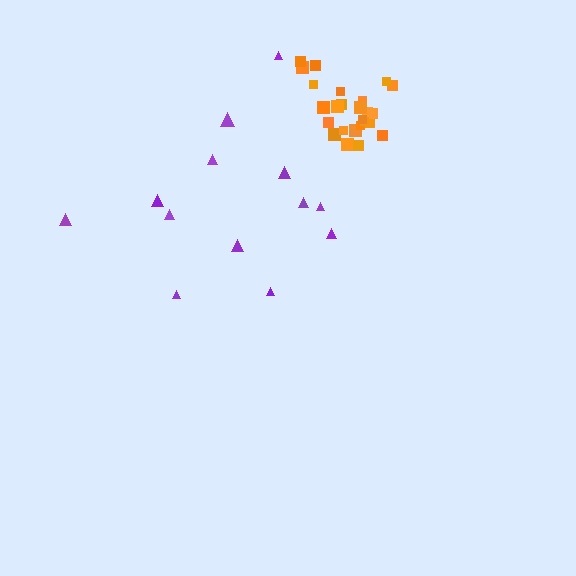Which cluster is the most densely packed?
Orange.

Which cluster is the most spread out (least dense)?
Purple.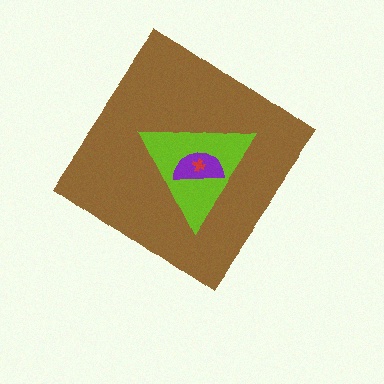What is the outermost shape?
The brown diamond.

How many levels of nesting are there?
4.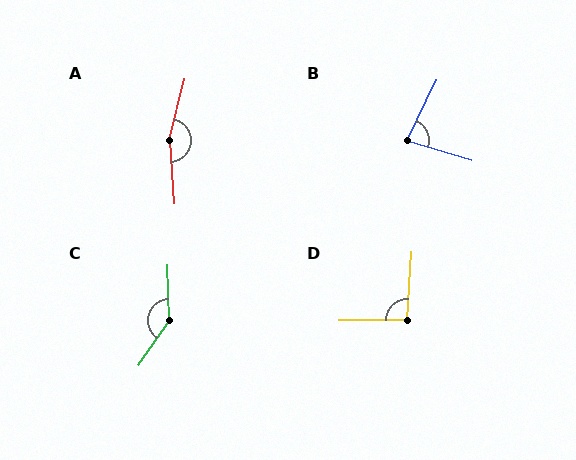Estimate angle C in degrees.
Approximately 144 degrees.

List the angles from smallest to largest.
B (81°), D (94°), C (144°), A (162°).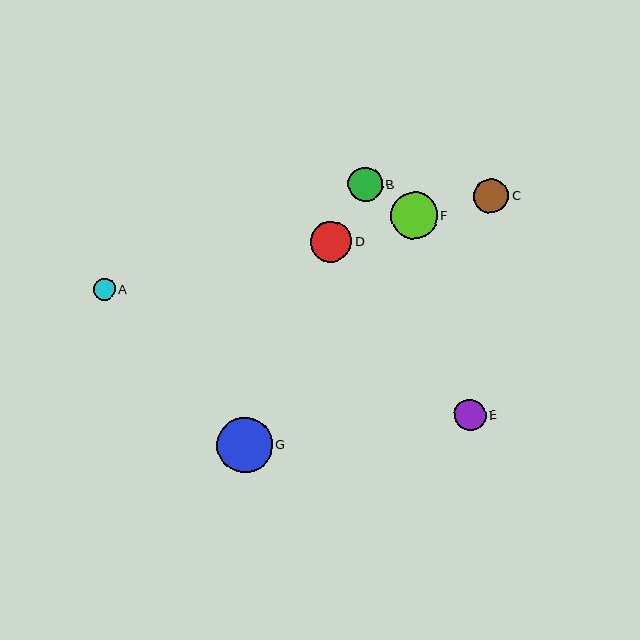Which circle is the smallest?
Circle A is the smallest with a size of approximately 22 pixels.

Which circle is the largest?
Circle G is the largest with a size of approximately 56 pixels.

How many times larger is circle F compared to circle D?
Circle F is approximately 1.1 times the size of circle D.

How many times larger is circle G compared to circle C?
Circle G is approximately 1.6 times the size of circle C.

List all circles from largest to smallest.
From largest to smallest: G, F, D, C, B, E, A.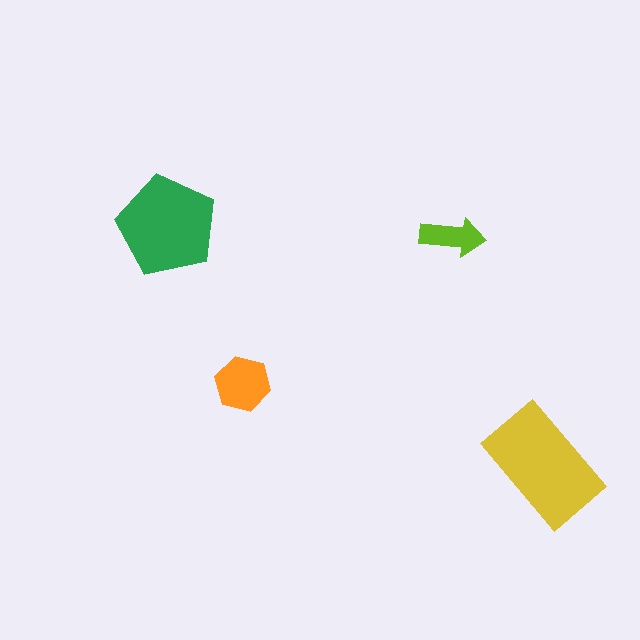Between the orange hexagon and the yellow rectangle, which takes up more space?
The yellow rectangle.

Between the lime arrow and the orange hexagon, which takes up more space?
The orange hexagon.